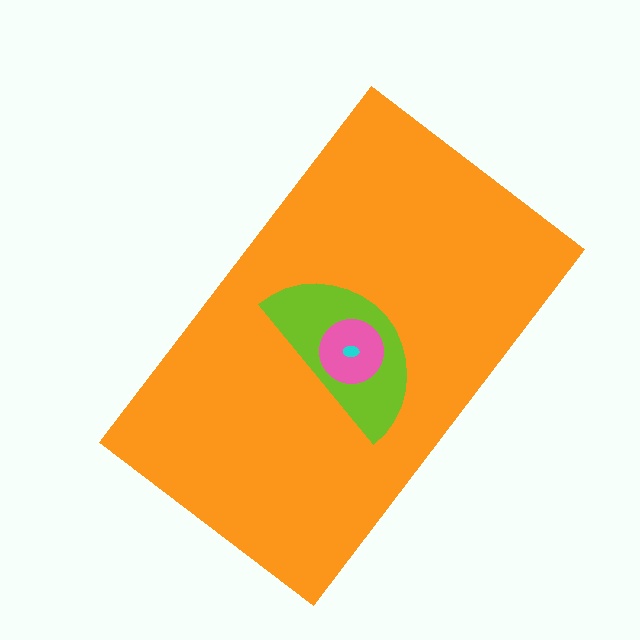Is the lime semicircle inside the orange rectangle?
Yes.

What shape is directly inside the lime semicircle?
The pink circle.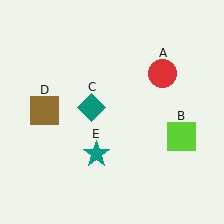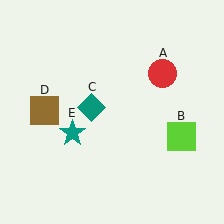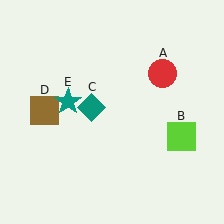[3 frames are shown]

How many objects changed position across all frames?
1 object changed position: teal star (object E).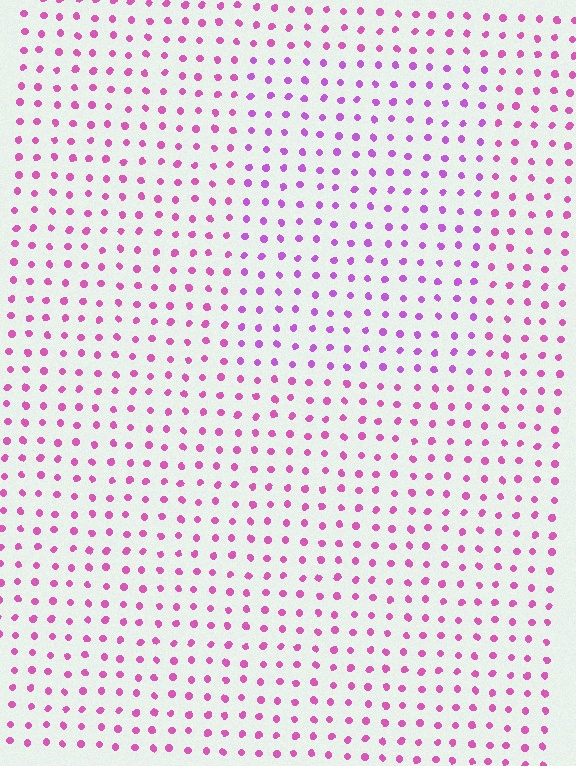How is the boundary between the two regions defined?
The boundary is defined purely by a slight shift in hue (about 26 degrees). Spacing, size, and orientation are identical on both sides.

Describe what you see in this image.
The image is filled with small pink elements in a uniform arrangement. A rectangle-shaped region is visible where the elements are tinted to a slightly different hue, forming a subtle color boundary.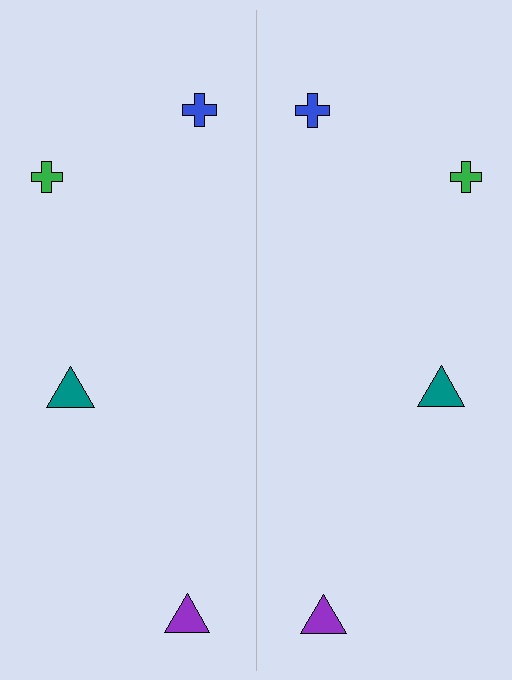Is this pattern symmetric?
Yes, this pattern has bilateral (reflection) symmetry.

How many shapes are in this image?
There are 8 shapes in this image.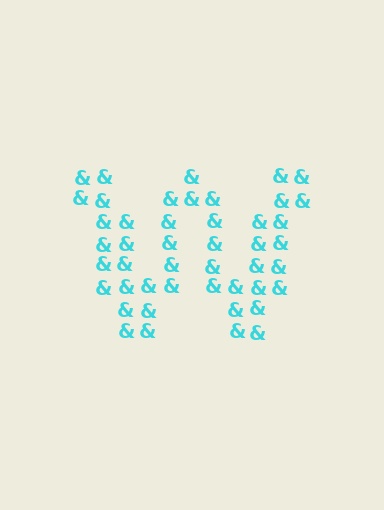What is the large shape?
The large shape is the letter W.